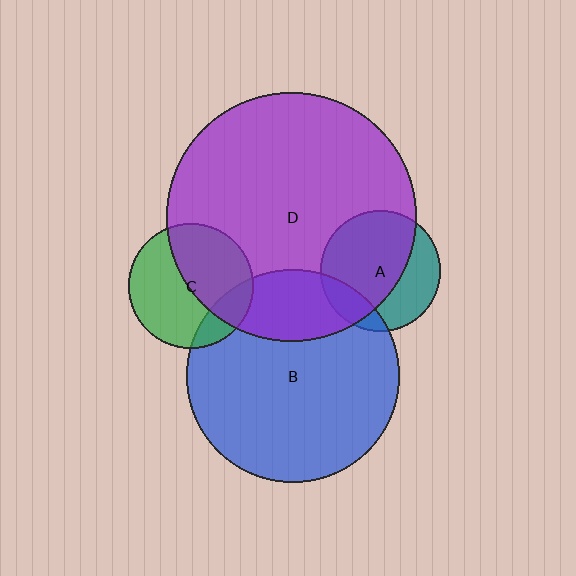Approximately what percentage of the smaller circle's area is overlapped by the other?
Approximately 25%.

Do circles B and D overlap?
Yes.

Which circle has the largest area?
Circle D (purple).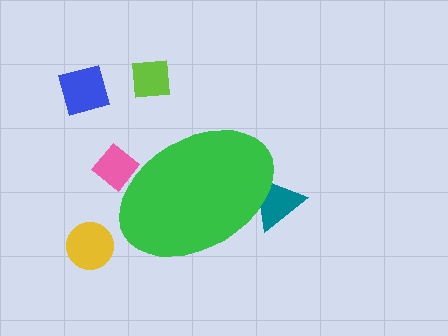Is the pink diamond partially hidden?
Yes, the pink diamond is partially hidden behind the green ellipse.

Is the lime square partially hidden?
No, the lime square is fully visible.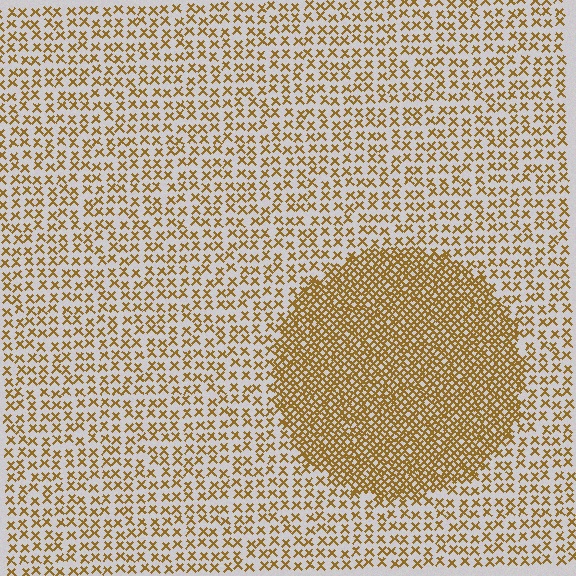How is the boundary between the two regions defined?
The boundary is defined by a change in element density (approximately 2.6x ratio). All elements are the same color, size, and shape.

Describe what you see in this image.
The image contains small brown elements arranged at two different densities. A circle-shaped region is visible where the elements are more densely packed than the surrounding area.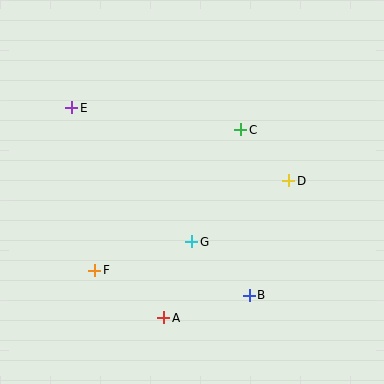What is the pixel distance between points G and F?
The distance between G and F is 101 pixels.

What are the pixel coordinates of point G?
Point G is at (192, 242).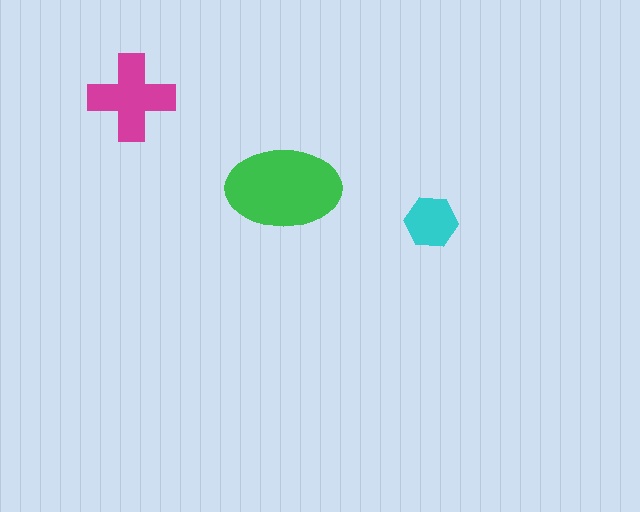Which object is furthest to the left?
The magenta cross is leftmost.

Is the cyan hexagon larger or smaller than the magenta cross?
Smaller.